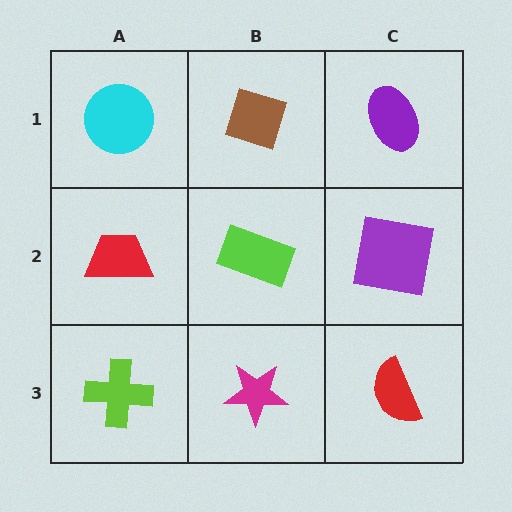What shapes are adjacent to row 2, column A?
A cyan circle (row 1, column A), a lime cross (row 3, column A), a lime rectangle (row 2, column B).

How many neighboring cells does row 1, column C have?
2.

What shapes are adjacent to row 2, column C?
A purple ellipse (row 1, column C), a red semicircle (row 3, column C), a lime rectangle (row 2, column B).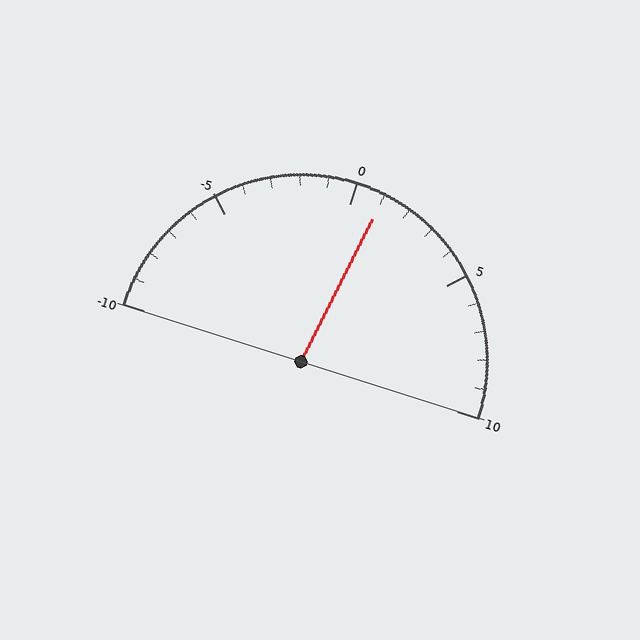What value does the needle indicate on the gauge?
The needle indicates approximately 1.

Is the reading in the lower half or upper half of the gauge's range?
The reading is in the upper half of the range (-10 to 10).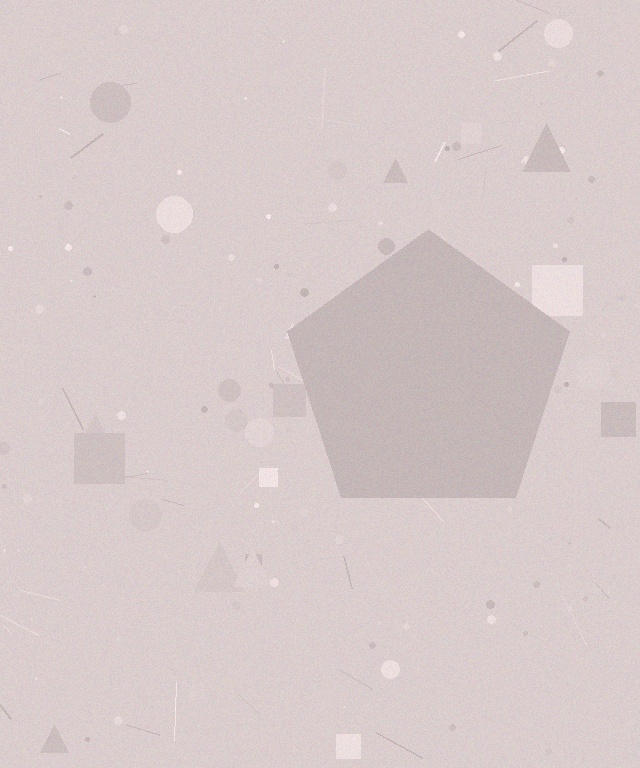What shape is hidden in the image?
A pentagon is hidden in the image.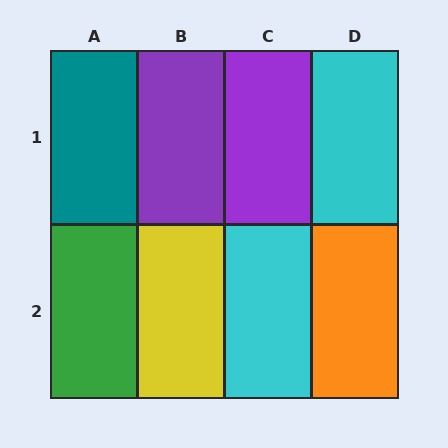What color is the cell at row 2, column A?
Green.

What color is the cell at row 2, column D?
Orange.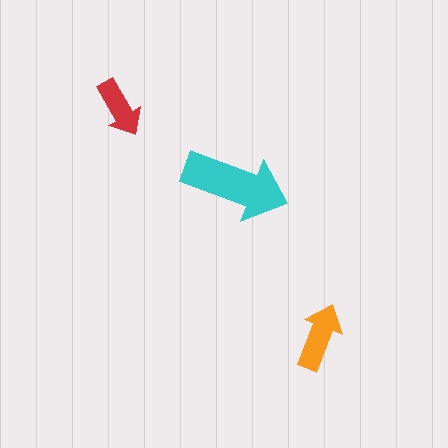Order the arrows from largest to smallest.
the cyan one, the orange one, the red one.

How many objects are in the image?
There are 3 objects in the image.